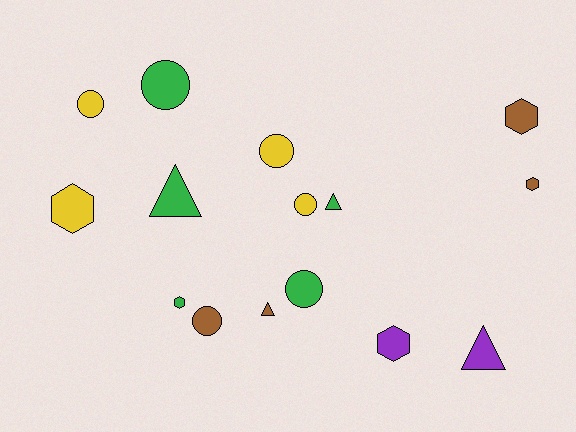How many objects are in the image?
There are 15 objects.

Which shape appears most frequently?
Circle, with 6 objects.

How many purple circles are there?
There are no purple circles.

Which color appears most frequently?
Green, with 5 objects.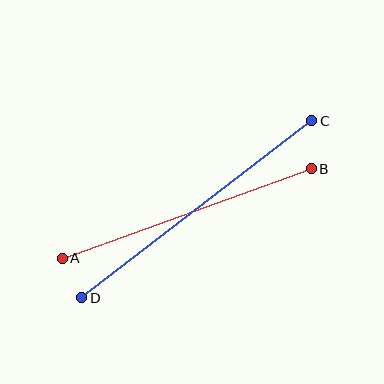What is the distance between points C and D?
The distance is approximately 290 pixels.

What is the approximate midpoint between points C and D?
The midpoint is at approximately (197, 209) pixels.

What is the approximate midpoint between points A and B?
The midpoint is at approximately (187, 214) pixels.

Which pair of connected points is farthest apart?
Points C and D are farthest apart.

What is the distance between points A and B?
The distance is approximately 265 pixels.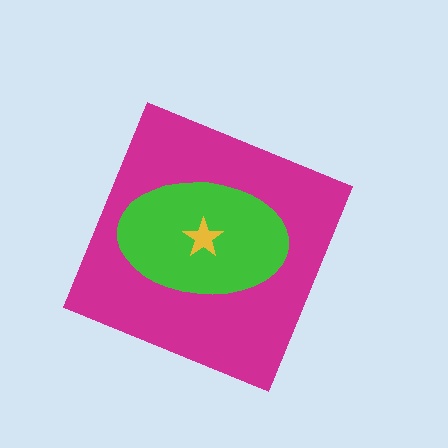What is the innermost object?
The yellow star.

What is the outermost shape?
The magenta diamond.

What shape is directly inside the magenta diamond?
The green ellipse.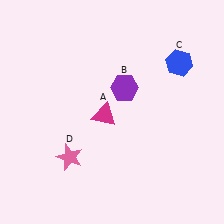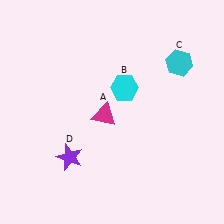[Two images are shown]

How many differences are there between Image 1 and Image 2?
There are 3 differences between the two images.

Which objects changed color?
B changed from purple to cyan. C changed from blue to cyan. D changed from pink to purple.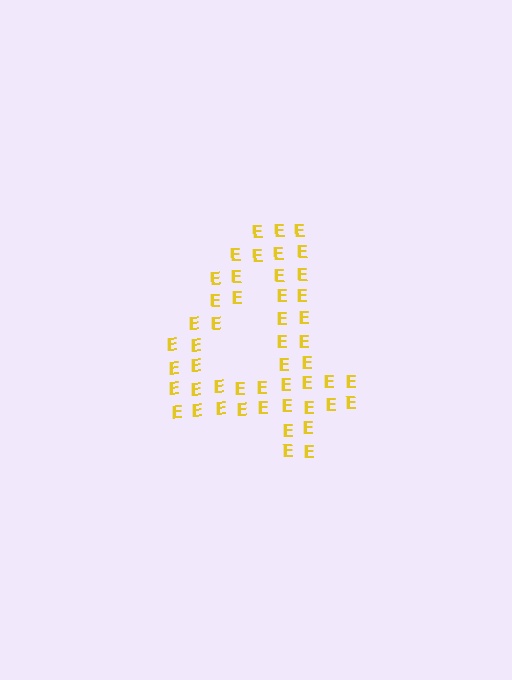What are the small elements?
The small elements are letter E's.